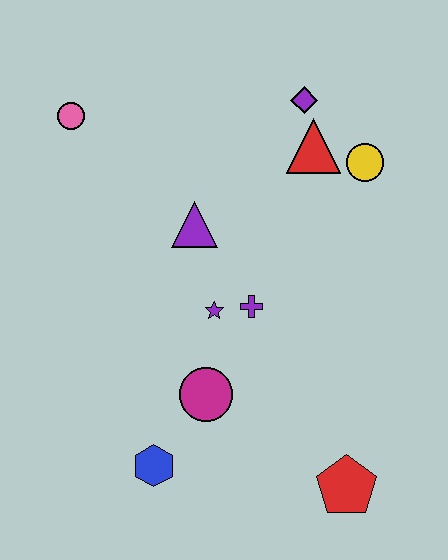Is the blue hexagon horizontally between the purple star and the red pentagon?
No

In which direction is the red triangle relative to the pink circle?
The red triangle is to the right of the pink circle.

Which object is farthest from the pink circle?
The red pentagon is farthest from the pink circle.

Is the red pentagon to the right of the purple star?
Yes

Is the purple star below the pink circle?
Yes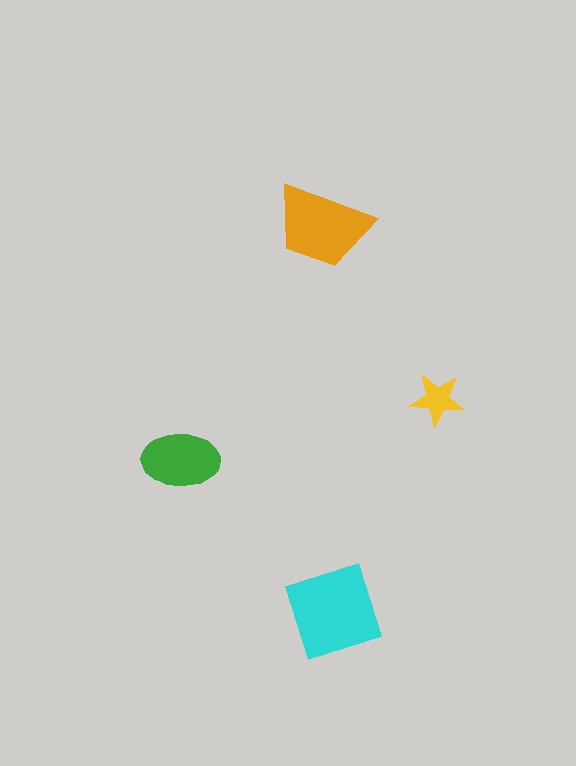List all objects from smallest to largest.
The yellow star, the green ellipse, the orange trapezoid, the cyan square.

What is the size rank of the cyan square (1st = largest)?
1st.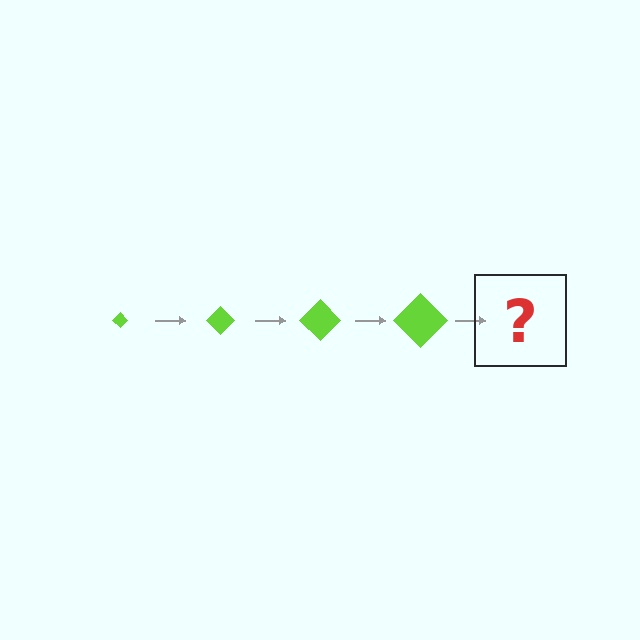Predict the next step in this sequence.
The next step is a lime diamond, larger than the previous one.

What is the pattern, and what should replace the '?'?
The pattern is that the diamond gets progressively larger each step. The '?' should be a lime diamond, larger than the previous one.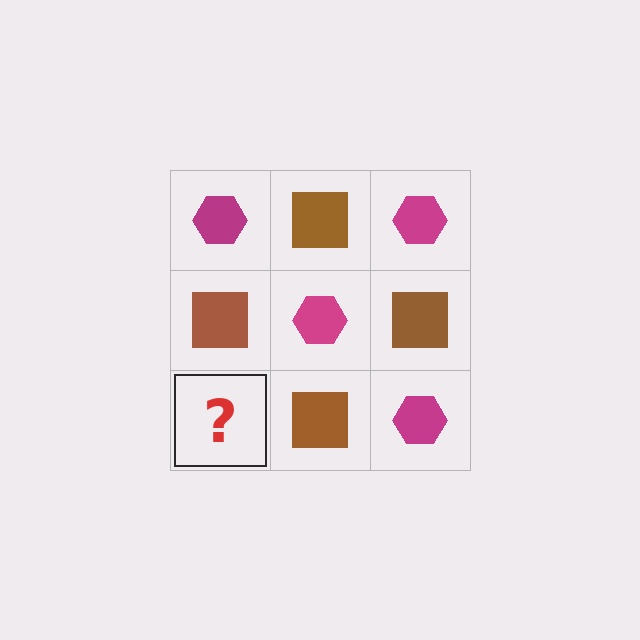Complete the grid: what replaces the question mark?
The question mark should be replaced with a magenta hexagon.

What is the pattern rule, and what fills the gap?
The rule is that it alternates magenta hexagon and brown square in a checkerboard pattern. The gap should be filled with a magenta hexagon.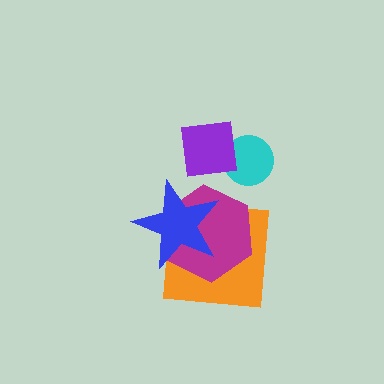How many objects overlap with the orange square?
2 objects overlap with the orange square.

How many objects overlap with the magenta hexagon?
2 objects overlap with the magenta hexagon.